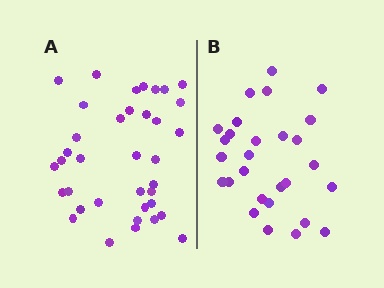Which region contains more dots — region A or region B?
Region A (the left region) has more dots.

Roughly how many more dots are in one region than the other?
Region A has roughly 8 or so more dots than region B.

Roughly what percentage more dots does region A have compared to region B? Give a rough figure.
About 30% more.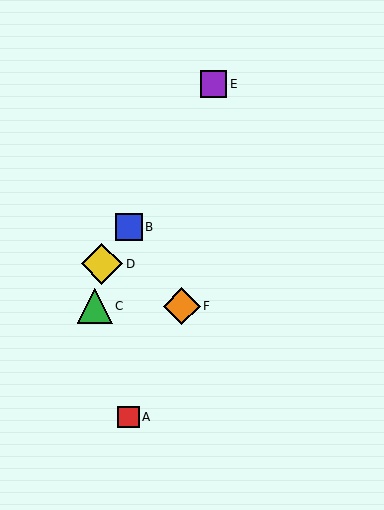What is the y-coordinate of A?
Object A is at y≈417.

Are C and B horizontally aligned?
No, C is at y≈306 and B is at y≈227.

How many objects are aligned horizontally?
2 objects (C, F) are aligned horizontally.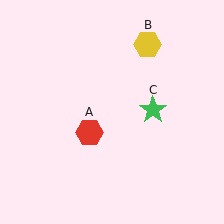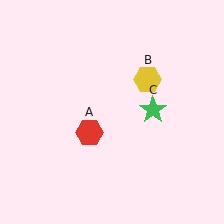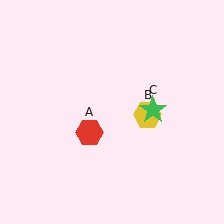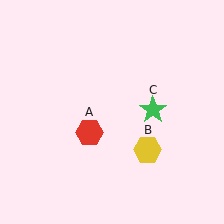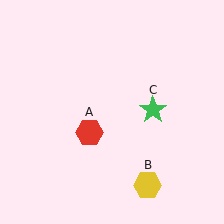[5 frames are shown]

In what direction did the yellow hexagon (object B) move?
The yellow hexagon (object B) moved down.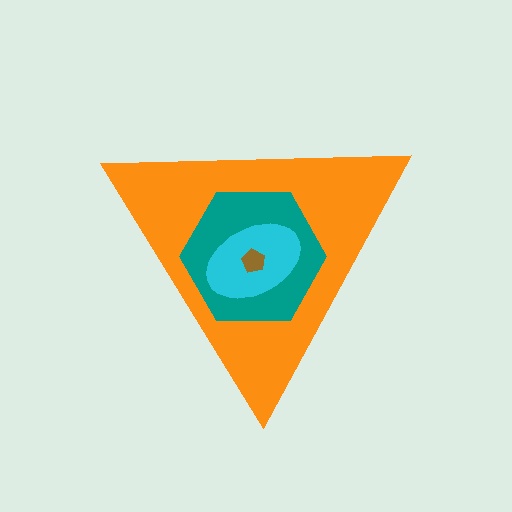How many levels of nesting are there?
4.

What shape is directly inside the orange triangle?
The teal hexagon.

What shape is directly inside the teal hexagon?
The cyan ellipse.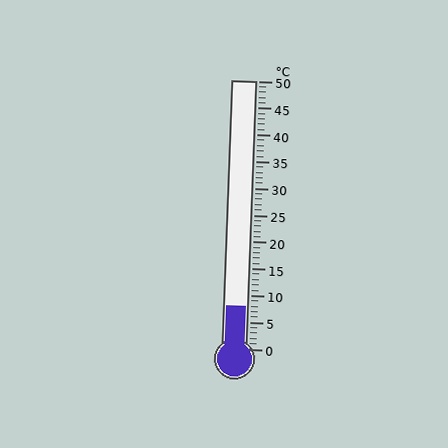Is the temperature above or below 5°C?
The temperature is above 5°C.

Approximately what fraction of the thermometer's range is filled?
The thermometer is filled to approximately 15% of its range.